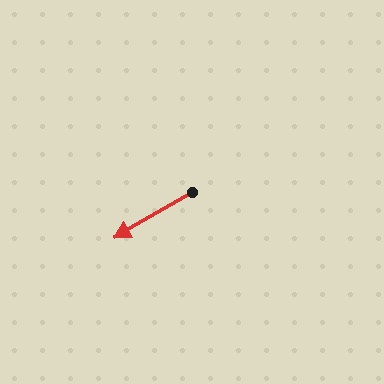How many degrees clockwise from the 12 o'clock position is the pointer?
Approximately 240 degrees.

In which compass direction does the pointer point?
Southwest.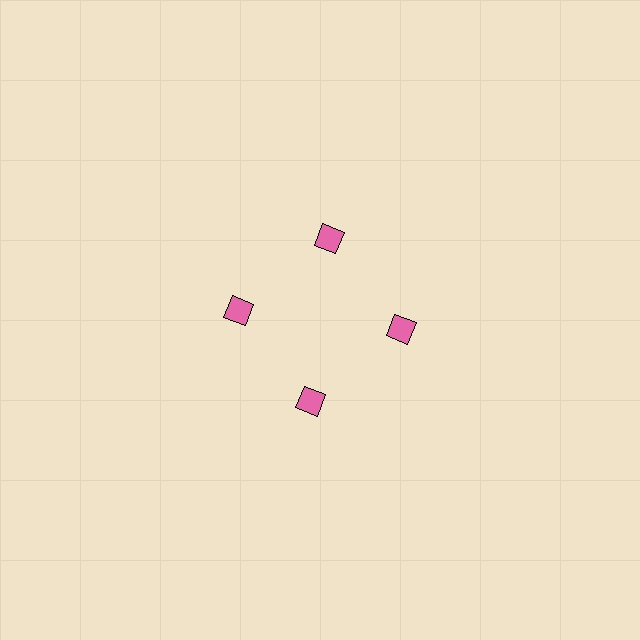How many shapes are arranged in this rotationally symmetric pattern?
There are 4 shapes, arranged in 4 groups of 1.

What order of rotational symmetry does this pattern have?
This pattern has 4-fold rotational symmetry.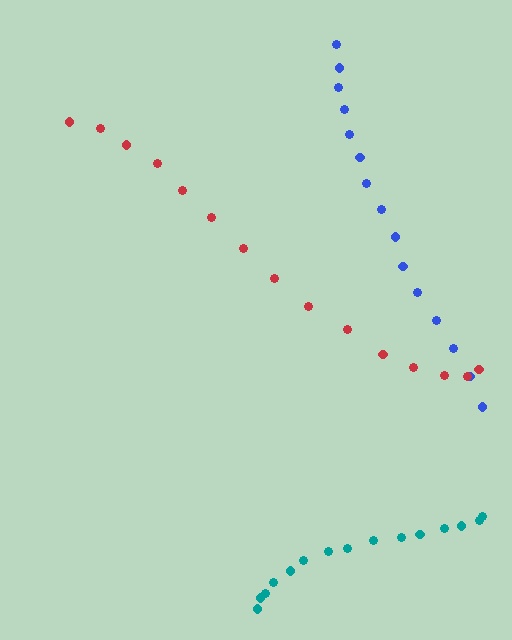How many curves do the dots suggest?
There are 3 distinct paths.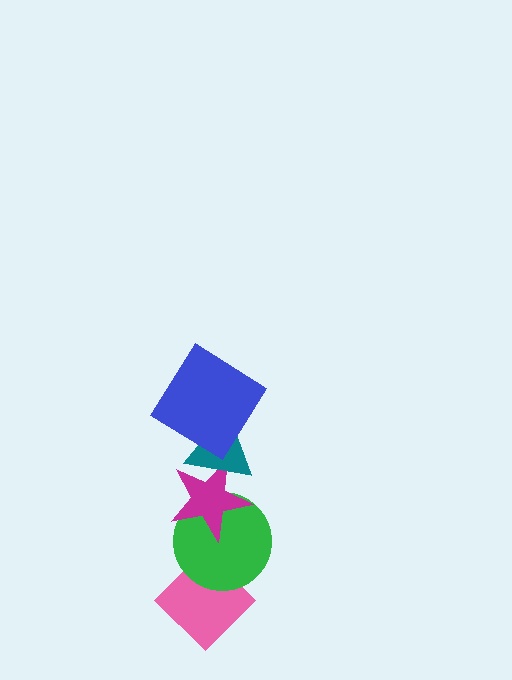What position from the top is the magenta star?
The magenta star is 3rd from the top.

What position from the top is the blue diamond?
The blue diamond is 1st from the top.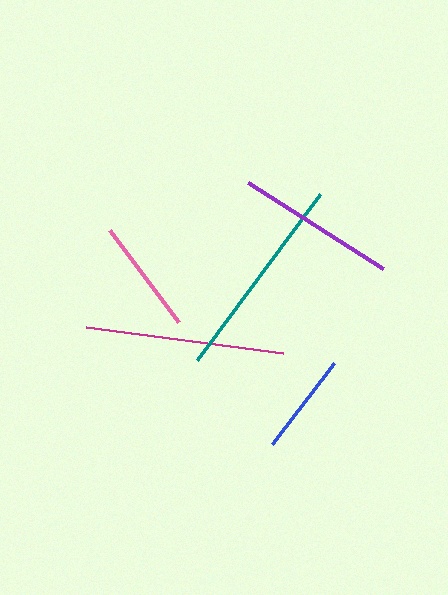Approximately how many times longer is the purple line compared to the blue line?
The purple line is approximately 1.6 times the length of the blue line.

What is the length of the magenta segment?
The magenta segment is approximately 198 pixels long.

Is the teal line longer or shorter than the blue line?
The teal line is longer than the blue line.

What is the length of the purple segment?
The purple segment is approximately 160 pixels long.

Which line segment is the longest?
The teal line is the longest at approximately 207 pixels.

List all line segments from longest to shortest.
From longest to shortest: teal, magenta, purple, pink, blue.